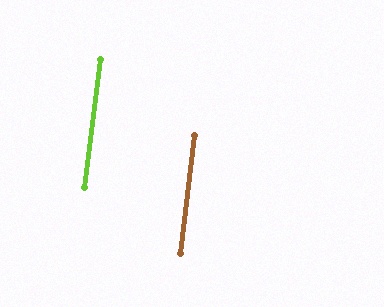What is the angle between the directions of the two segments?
Approximately 0 degrees.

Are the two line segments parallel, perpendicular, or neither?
Parallel — their directions differ by only 0.5°.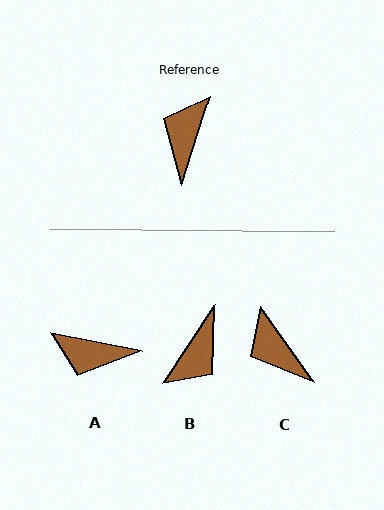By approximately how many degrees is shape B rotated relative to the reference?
Approximately 164 degrees counter-clockwise.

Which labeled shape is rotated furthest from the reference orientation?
B, about 164 degrees away.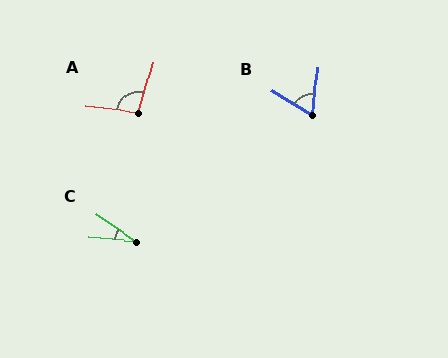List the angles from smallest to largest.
C (29°), B (64°), A (100°).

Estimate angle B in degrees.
Approximately 64 degrees.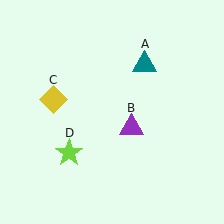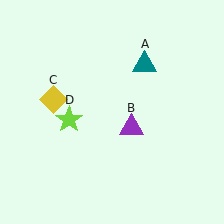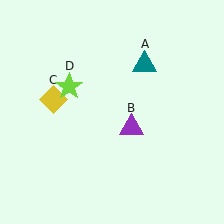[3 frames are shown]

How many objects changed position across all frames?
1 object changed position: lime star (object D).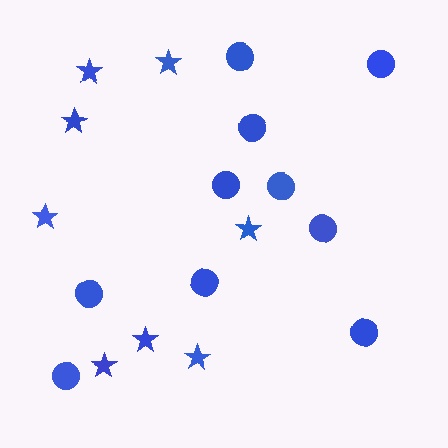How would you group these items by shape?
There are 2 groups: one group of stars (8) and one group of circles (10).